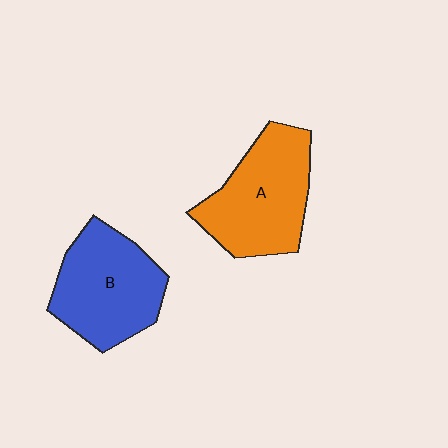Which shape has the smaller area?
Shape B (blue).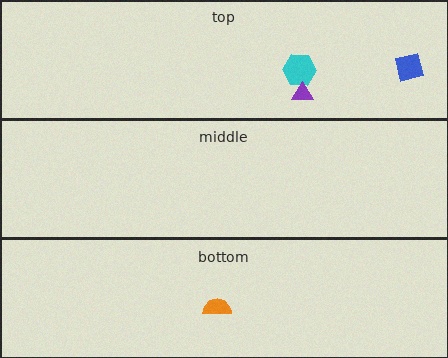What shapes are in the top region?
The cyan hexagon, the blue square, the purple triangle.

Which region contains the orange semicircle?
The bottom region.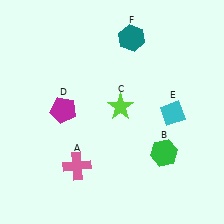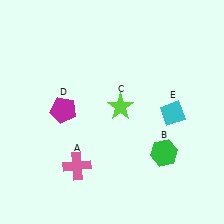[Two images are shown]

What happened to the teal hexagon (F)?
The teal hexagon (F) was removed in Image 2. It was in the top-right area of Image 1.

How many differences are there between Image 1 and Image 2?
There is 1 difference between the two images.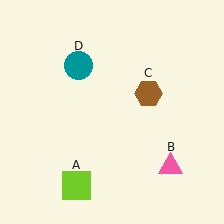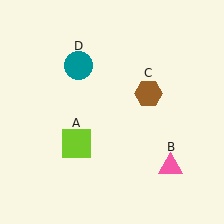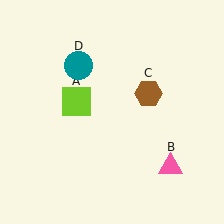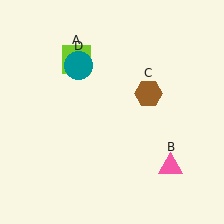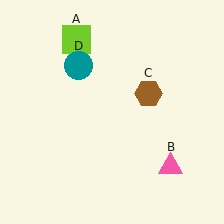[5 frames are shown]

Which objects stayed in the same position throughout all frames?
Pink triangle (object B) and brown hexagon (object C) and teal circle (object D) remained stationary.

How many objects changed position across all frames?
1 object changed position: lime square (object A).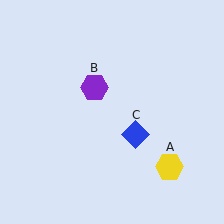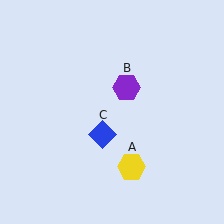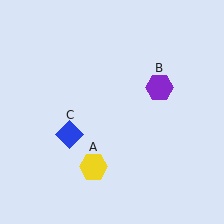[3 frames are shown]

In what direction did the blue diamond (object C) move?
The blue diamond (object C) moved left.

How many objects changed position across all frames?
3 objects changed position: yellow hexagon (object A), purple hexagon (object B), blue diamond (object C).